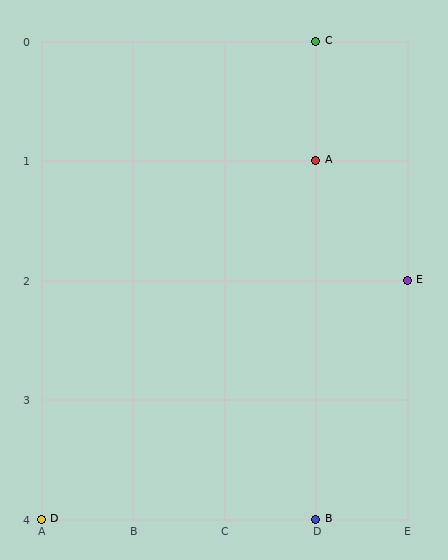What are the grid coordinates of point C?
Point C is at grid coordinates (D, 0).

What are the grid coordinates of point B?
Point B is at grid coordinates (D, 4).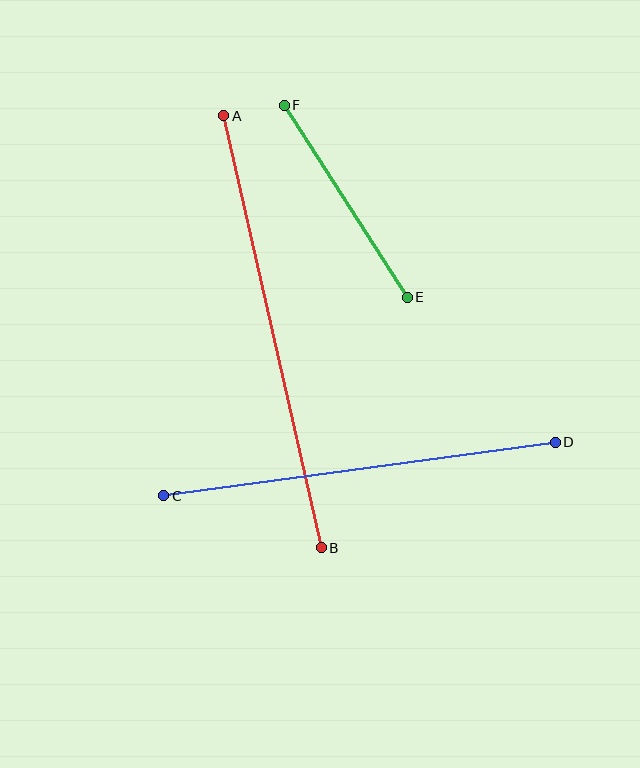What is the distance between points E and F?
The distance is approximately 228 pixels.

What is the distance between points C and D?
The distance is approximately 395 pixels.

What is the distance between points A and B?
The distance is approximately 443 pixels.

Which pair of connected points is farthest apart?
Points A and B are farthest apart.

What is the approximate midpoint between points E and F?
The midpoint is at approximately (346, 201) pixels.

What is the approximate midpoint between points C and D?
The midpoint is at approximately (359, 469) pixels.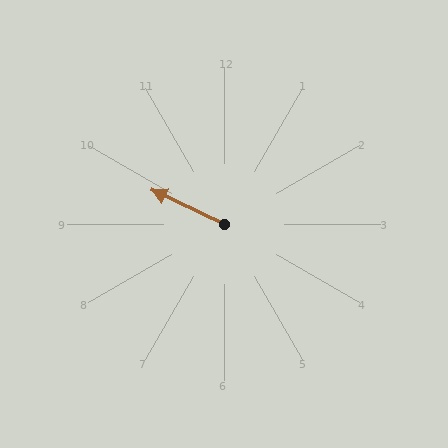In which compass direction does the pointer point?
Northwest.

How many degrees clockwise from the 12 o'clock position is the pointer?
Approximately 295 degrees.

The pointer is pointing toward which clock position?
Roughly 10 o'clock.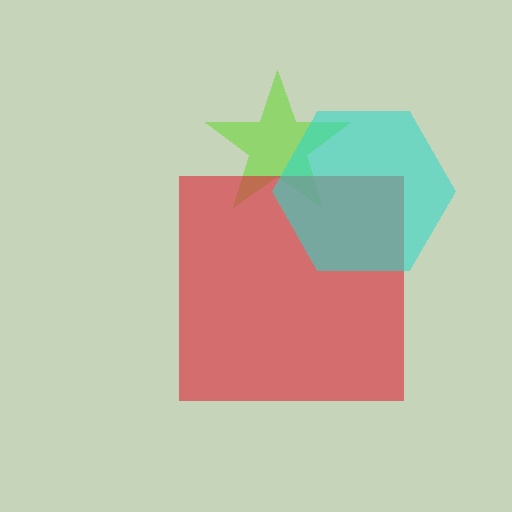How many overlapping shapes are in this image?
There are 3 overlapping shapes in the image.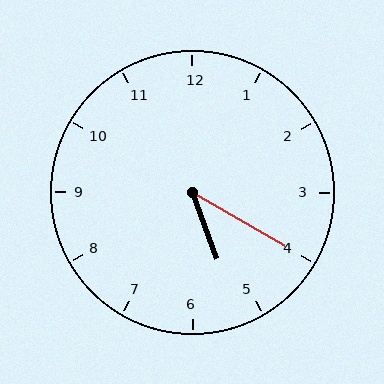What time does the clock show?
5:20.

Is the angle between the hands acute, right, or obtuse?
It is acute.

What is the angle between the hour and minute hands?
Approximately 40 degrees.